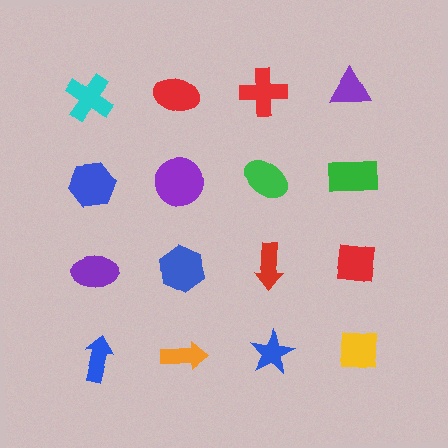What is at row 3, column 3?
A red arrow.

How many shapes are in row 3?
4 shapes.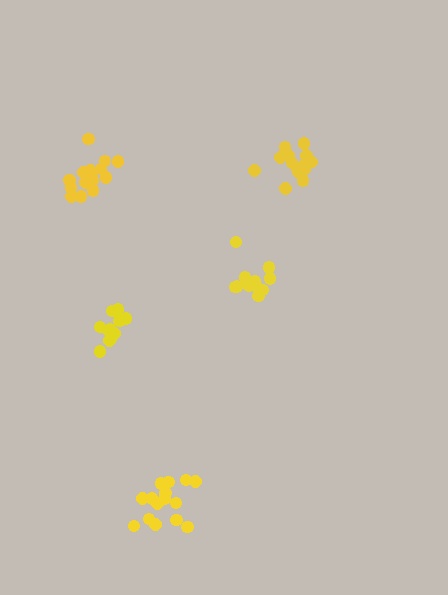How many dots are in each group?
Group 1: 15 dots, Group 2: 12 dots, Group 3: 15 dots, Group 4: 16 dots, Group 5: 11 dots (69 total).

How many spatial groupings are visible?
There are 5 spatial groupings.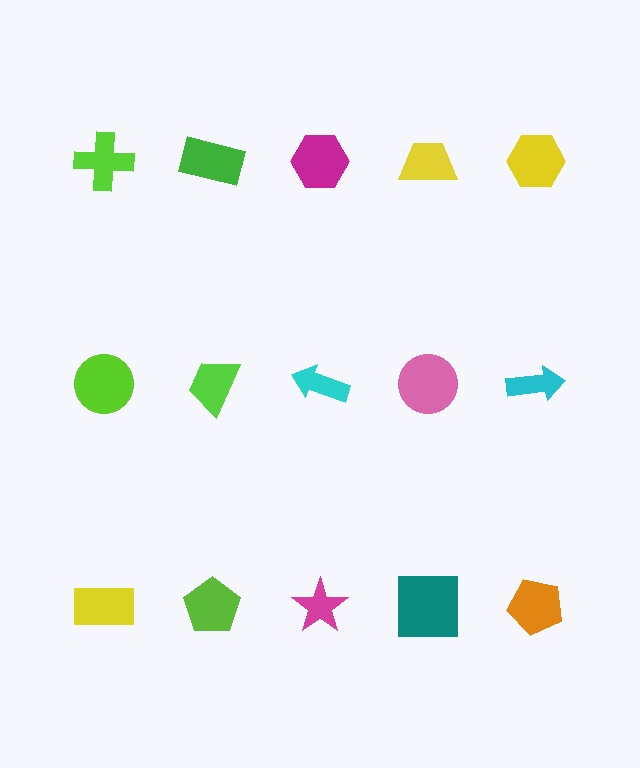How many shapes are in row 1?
5 shapes.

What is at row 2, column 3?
A cyan arrow.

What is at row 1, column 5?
A yellow hexagon.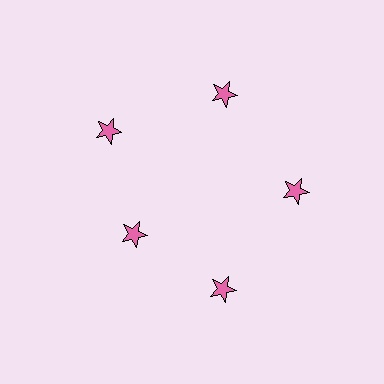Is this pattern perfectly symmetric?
No. The 5 pink stars are arranged in a ring, but one element near the 8 o'clock position is pulled inward toward the center, breaking the 5-fold rotational symmetry.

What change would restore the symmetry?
The symmetry would be restored by moving it outward, back onto the ring so that all 5 stars sit at equal angles and equal distance from the center.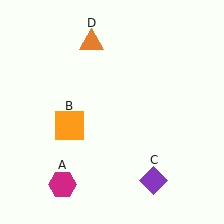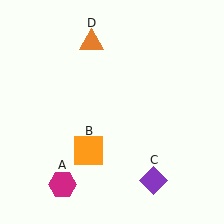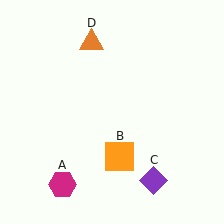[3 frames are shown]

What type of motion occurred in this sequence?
The orange square (object B) rotated counterclockwise around the center of the scene.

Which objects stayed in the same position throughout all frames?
Magenta hexagon (object A) and purple diamond (object C) and orange triangle (object D) remained stationary.